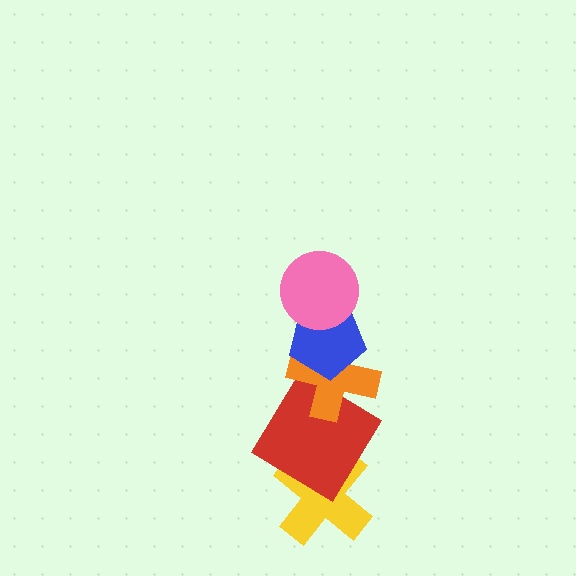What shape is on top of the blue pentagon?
The pink circle is on top of the blue pentagon.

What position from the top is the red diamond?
The red diamond is 4th from the top.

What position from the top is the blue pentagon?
The blue pentagon is 2nd from the top.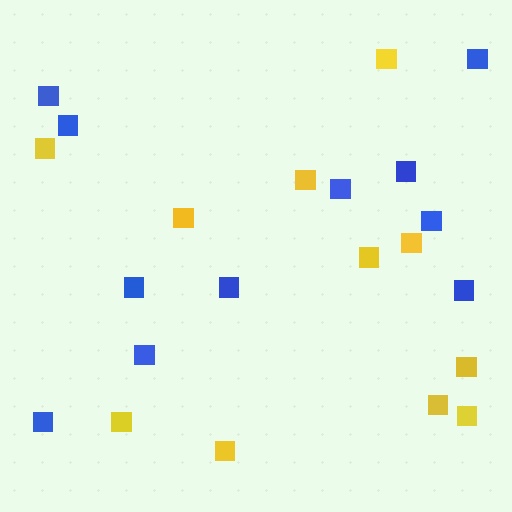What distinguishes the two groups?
There are 2 groups: one group of blue squares (11) and one group of yellow squares (11).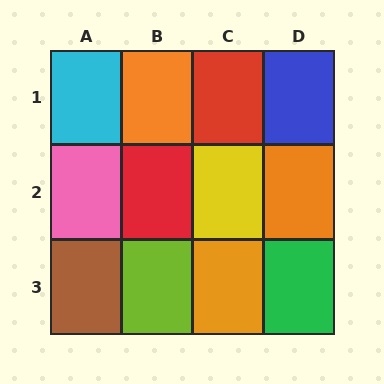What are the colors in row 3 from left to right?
Brown, lime, orange, green.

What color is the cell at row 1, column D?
Blue.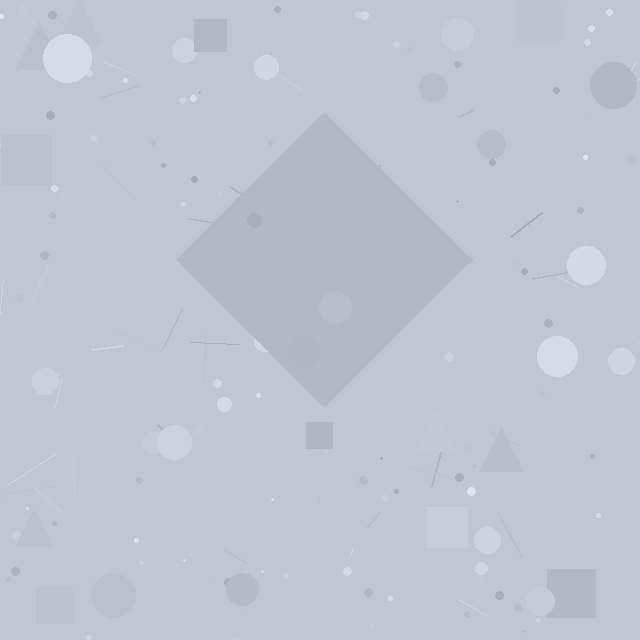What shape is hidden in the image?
A diamond is hidden in the image.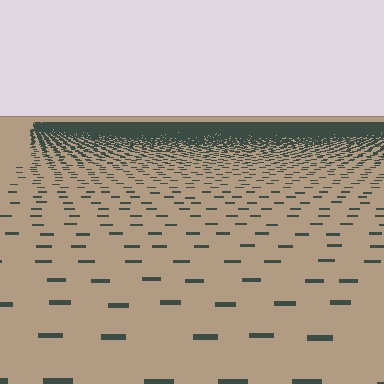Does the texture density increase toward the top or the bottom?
Density increases toward the top.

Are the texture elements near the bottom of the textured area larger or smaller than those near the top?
Larger. Near the bottom, elements are closer to the viewer and appear at a bigger on-screen size.